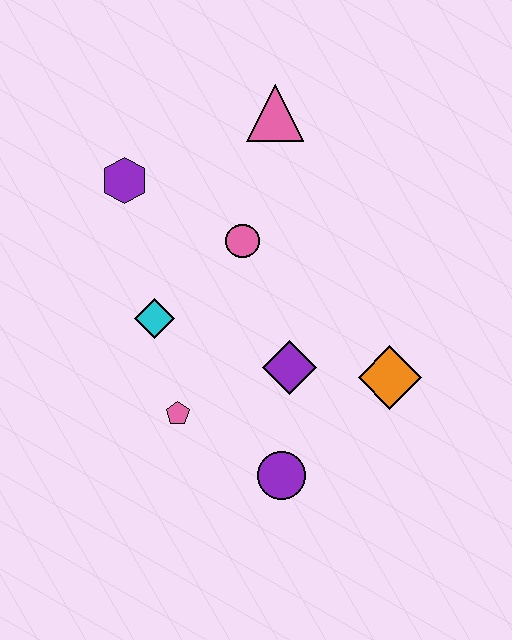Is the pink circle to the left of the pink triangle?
Yes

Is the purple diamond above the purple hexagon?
No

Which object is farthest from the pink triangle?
The purple circle is farthest from the pink triangle.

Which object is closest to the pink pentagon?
The cyan diamond is closest to the pink pentagon.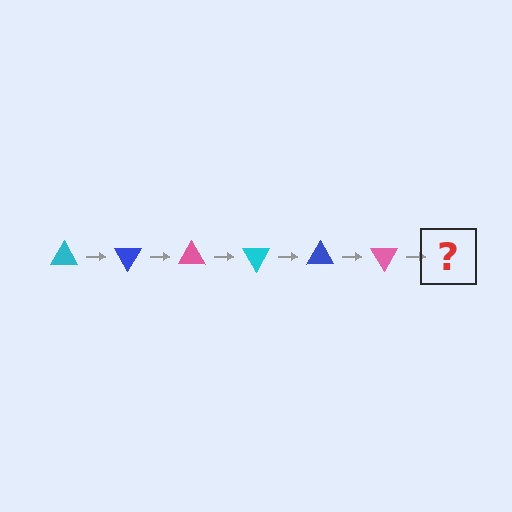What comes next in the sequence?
The next element should be a cyan triangle, rotated 360 degrees from the start.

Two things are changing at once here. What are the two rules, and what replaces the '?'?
The two rules are that it rotates 60 degrees each step and the color cycles through cyan, blue, and pink. The '?' should be a cyan triangle, rotated 360 degrees from the start.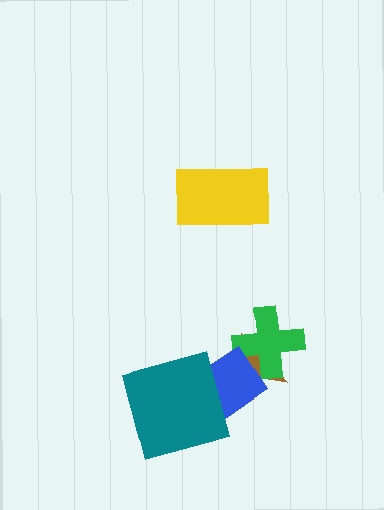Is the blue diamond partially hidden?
Yes, it is partially covered by another shape.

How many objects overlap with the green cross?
2 objects overlap with the green cross.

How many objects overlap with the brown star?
2 objects overlap with the brown star.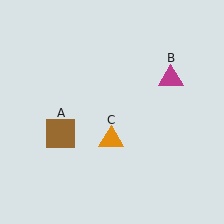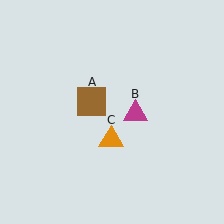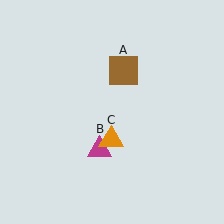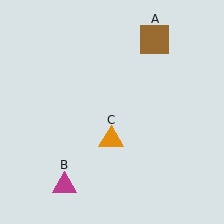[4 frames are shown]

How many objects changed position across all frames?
2 objects changed position: brown square (object A), magenta triangle (object B).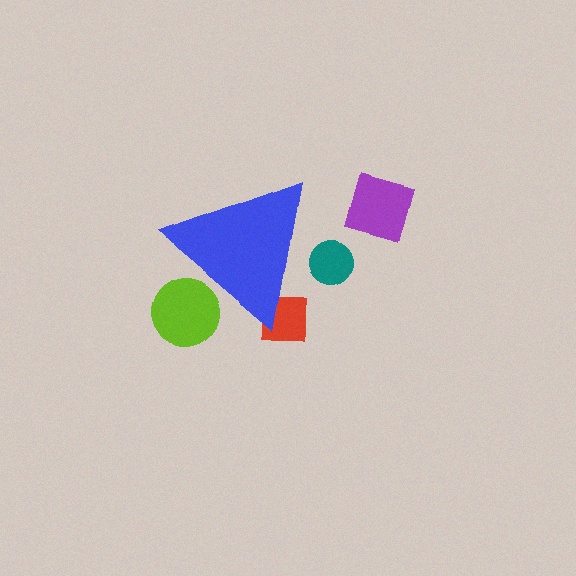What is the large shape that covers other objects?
A blue triangle.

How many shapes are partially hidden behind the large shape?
3 shapes are partially hidden.